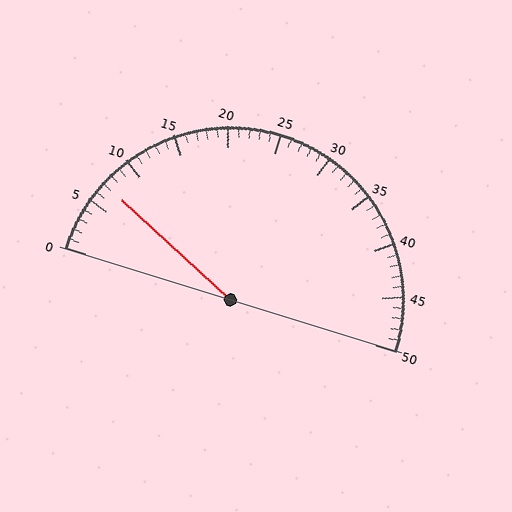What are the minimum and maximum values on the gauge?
The gauge ranges from 0 to 50.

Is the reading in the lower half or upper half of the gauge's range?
The reading is in the lower half of the range (0 to 50).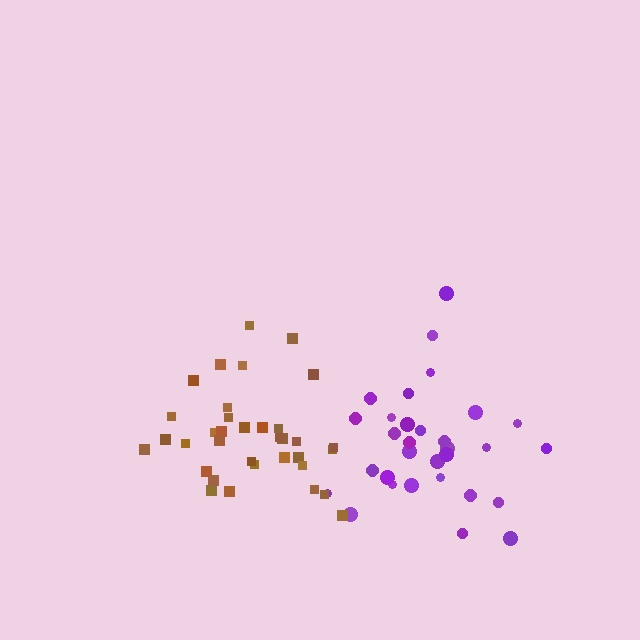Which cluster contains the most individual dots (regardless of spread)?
Brown (35).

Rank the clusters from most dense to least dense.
brown, purple.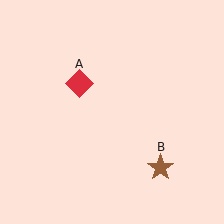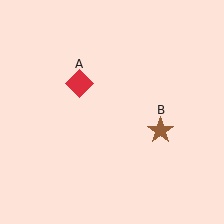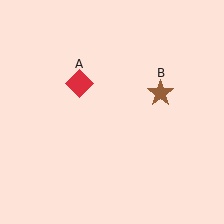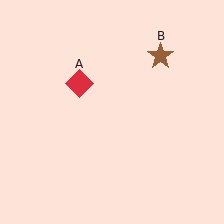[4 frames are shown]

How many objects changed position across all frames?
1 object changed position: brown star (object B).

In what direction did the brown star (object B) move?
The brown star (object B) moved up.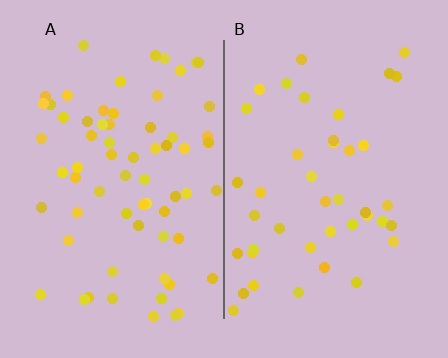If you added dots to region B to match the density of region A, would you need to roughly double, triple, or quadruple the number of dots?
Approximately double.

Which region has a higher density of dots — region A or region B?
A (the left).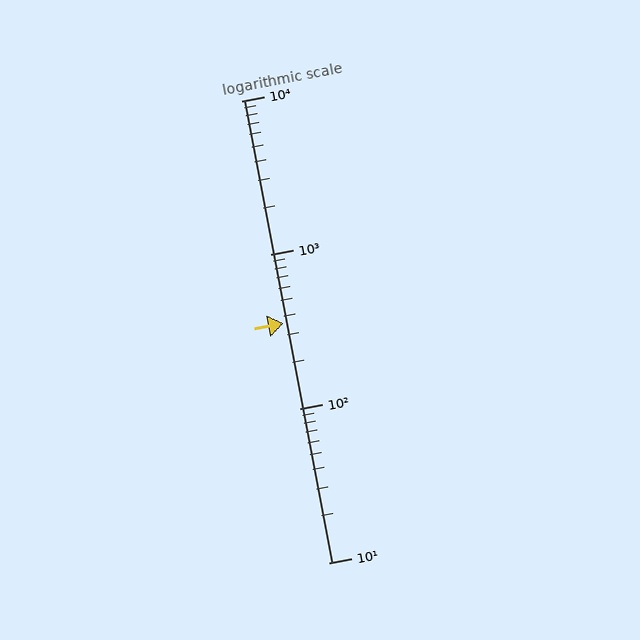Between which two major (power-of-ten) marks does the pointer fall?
The pointer is between 100 and 1000.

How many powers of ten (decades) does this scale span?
The scale spans 3 decades, from 10 to 10000.